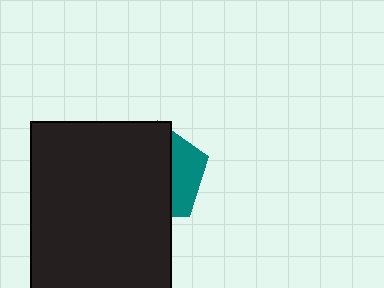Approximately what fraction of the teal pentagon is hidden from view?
Roughly 68% of the teal pentagon is hidden behind the black rectangle.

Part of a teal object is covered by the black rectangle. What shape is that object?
It is a pentagon.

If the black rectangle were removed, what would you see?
You would see the complete teal pentagon.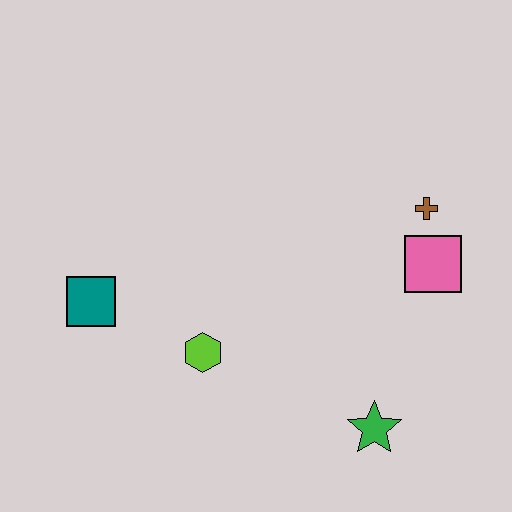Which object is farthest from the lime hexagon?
The brown cross is farthest from the lime hexagon.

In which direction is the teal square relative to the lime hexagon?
The teal square is to the left of the lime hexagon.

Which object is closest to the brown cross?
The pink square is closest to the brown cross.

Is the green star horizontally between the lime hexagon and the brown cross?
Yes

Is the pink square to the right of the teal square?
Yes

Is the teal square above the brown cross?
No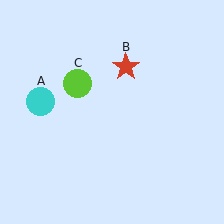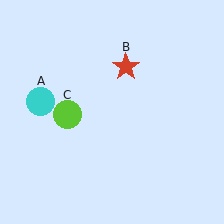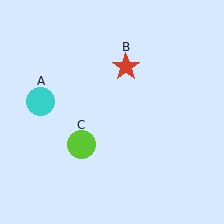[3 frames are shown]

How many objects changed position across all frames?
1 object changed position: lime circle (object C).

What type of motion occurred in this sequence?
The lime circle (object C) rotated counterclockwise around the center of the scene.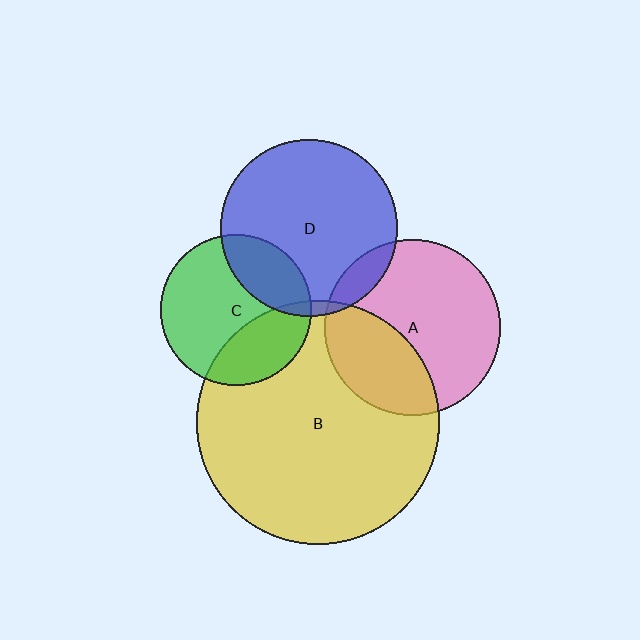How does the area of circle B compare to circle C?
Approximately 2.6 times.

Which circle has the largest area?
Circle B (yellow).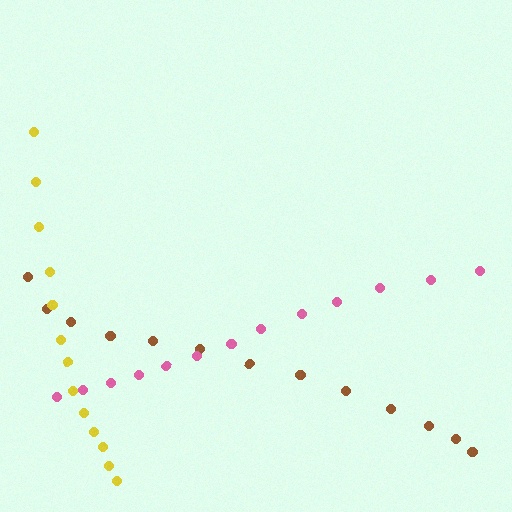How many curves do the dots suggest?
There are 3 distinct paths.